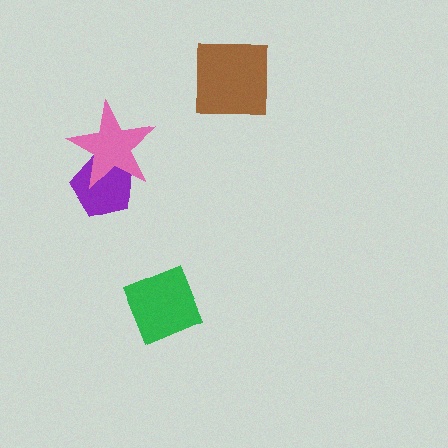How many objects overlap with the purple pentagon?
1 object overlaps with the purple pentagon.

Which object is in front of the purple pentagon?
The pink star is in front of the purple pentagon.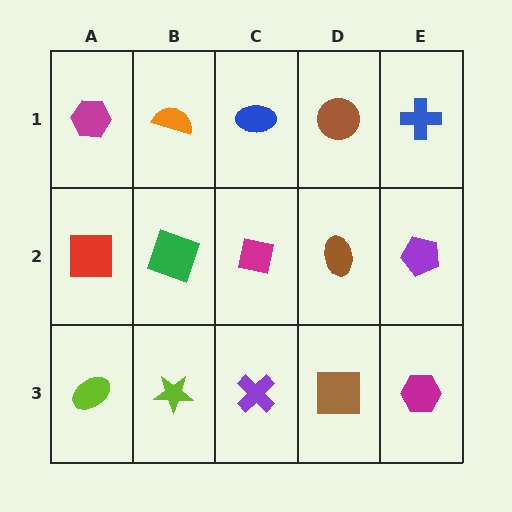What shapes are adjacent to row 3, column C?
A magenta square (row 2, column C), a lime star (row 3, column B), a brown square (row 3, column D).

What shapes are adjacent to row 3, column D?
A brown ellipse (row 2, column D), a purple cross (row 3, column C), a magenta hexagon (row 3, column E).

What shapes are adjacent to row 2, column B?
An orange semicircle (row 1, column B), a lime star (row 3, column B), a red square (row 2, column A), a magenta square (row 2, column C).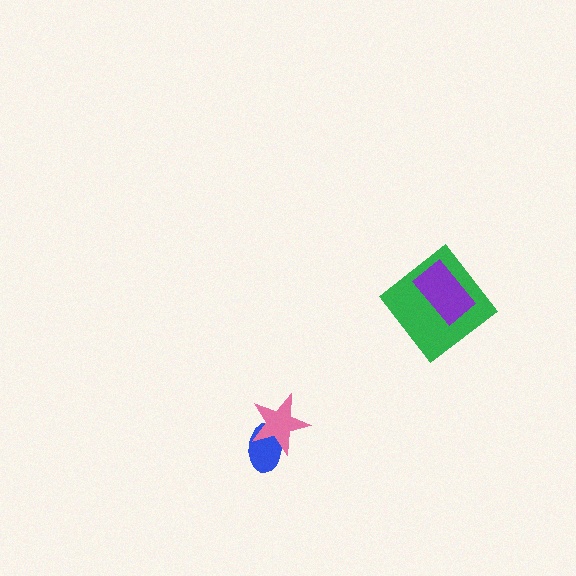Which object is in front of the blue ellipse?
The pink star is in front of the blue ellipse.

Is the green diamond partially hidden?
Yes, it is partially covered by another shape.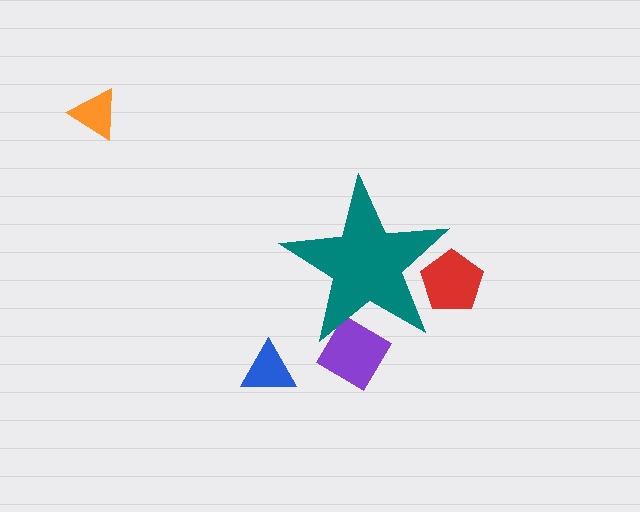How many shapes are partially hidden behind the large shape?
2 shapes are partially hidden.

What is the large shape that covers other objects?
A teal star.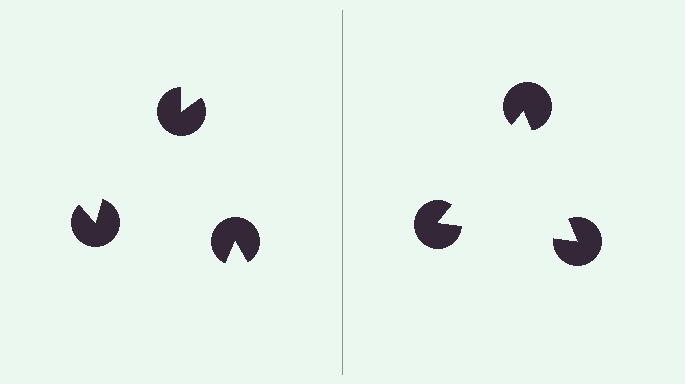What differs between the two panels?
The pac-man discs are positioned identically on both sides; only the wedge orientations differ. On the right they align to a triangle; on the left they are misaligned.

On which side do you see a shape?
An illusory triangle appears on the right side. On the left side the wedge cuts are rotated, so no coherent shape forms.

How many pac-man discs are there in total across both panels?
6 — 3 on each side.